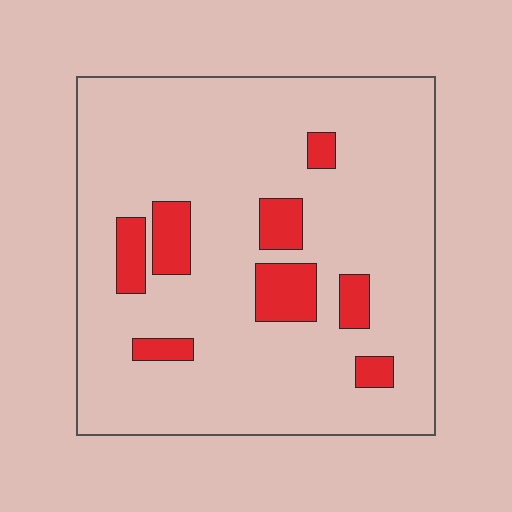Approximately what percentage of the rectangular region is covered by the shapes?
Approximately 15%.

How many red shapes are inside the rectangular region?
8.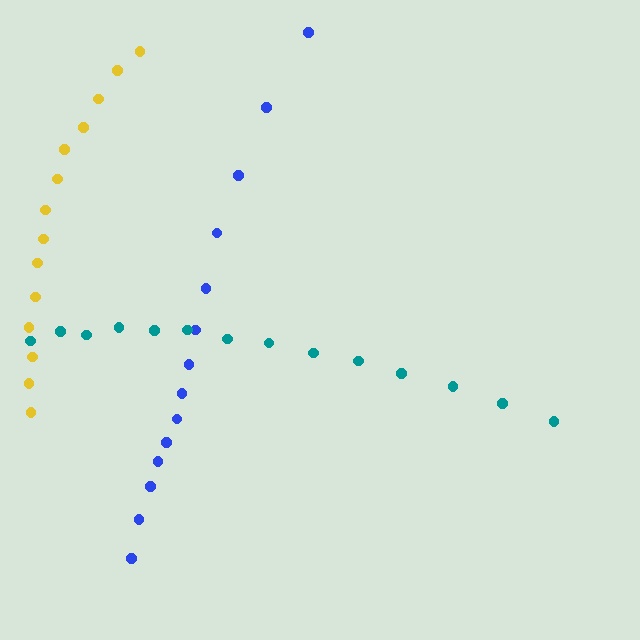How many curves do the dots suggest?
There are 3 distinct paths.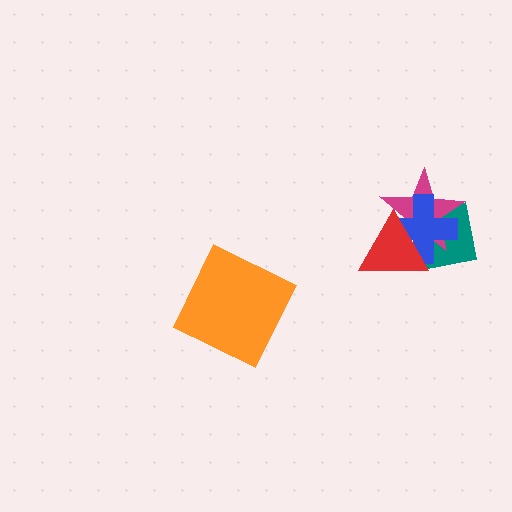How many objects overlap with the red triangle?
3 objects overlap with the red triangle.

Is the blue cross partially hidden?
Yes, it is partially covered by another shape.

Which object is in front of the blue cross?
The red triangle is in front of the blue cross.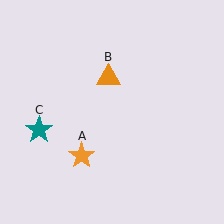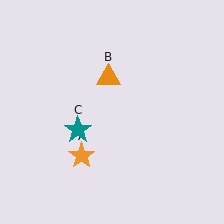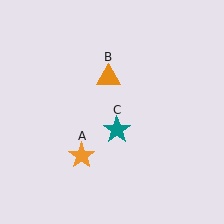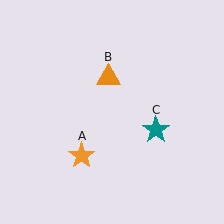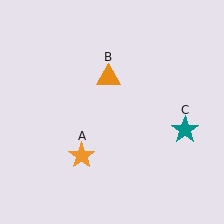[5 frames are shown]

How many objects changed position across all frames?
1 object changed position: teal star (object C).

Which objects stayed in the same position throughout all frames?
Orange star (object A) and orange triangle (object B) remained stationary.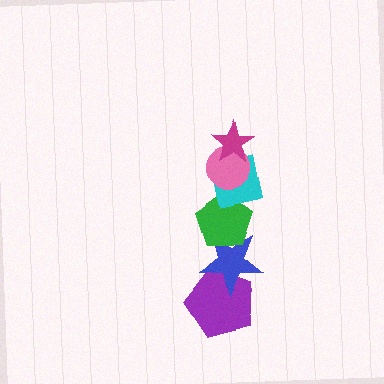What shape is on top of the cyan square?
The pink circle is on top of the cyan square.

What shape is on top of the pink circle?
The magenta star is on top of the pink circle.